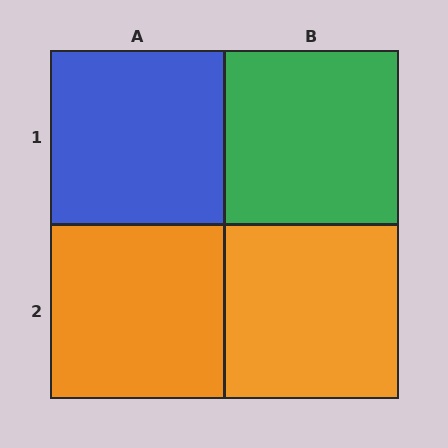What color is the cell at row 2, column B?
Orange.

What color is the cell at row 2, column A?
Orange.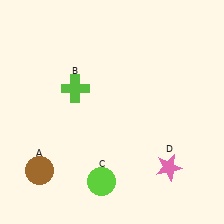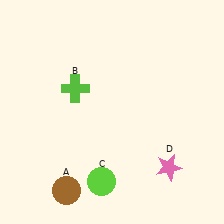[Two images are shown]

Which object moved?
The brown circle (A) moved right.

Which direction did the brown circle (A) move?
The brown circle (A) moved right.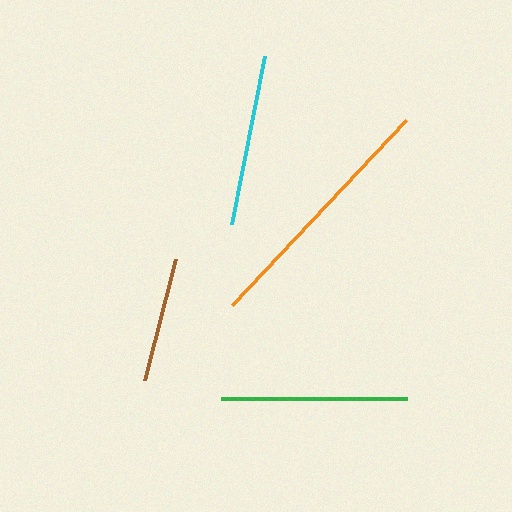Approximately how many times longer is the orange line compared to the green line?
The orange line is approximately 1.4 times the length of the green line.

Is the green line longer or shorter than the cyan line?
The green line is longer than the cyan line.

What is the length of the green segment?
The green segment is approximately 186 pixels long.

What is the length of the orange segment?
The orange segment is approximately 253 pixels long.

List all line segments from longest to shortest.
From longest to shortest: orange, green, cyan, brown.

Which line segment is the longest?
The orange line is the longest at approximately 253 pixels.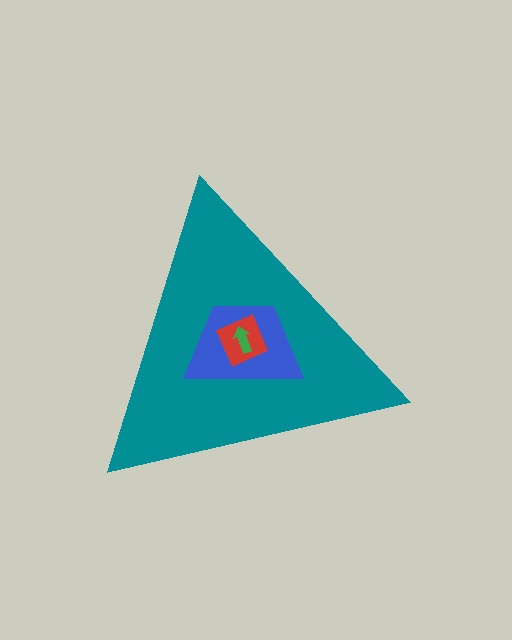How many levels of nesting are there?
4.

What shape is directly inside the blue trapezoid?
The red diamond.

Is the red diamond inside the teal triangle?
Yes.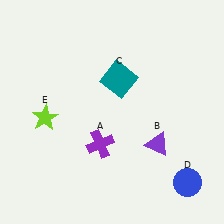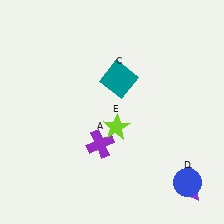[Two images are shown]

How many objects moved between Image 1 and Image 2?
2 objects moved between the two images.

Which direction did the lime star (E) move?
The lime star (E) moved right.